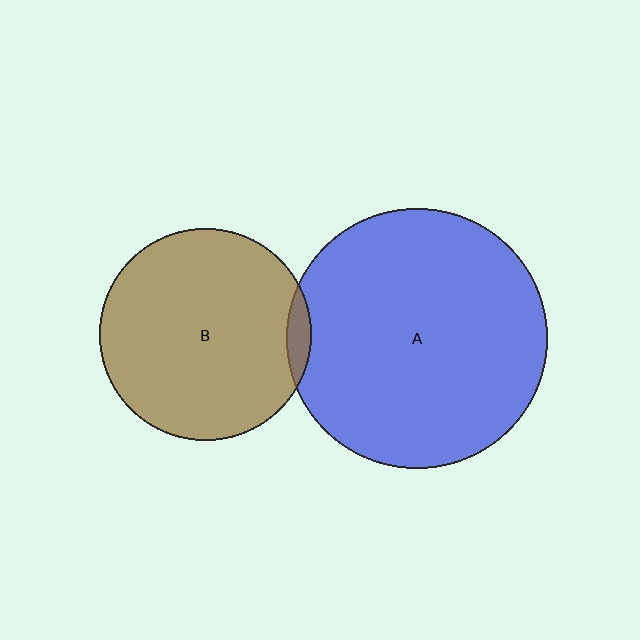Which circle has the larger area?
Circle A (blue).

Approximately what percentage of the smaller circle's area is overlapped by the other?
Approximately 5%.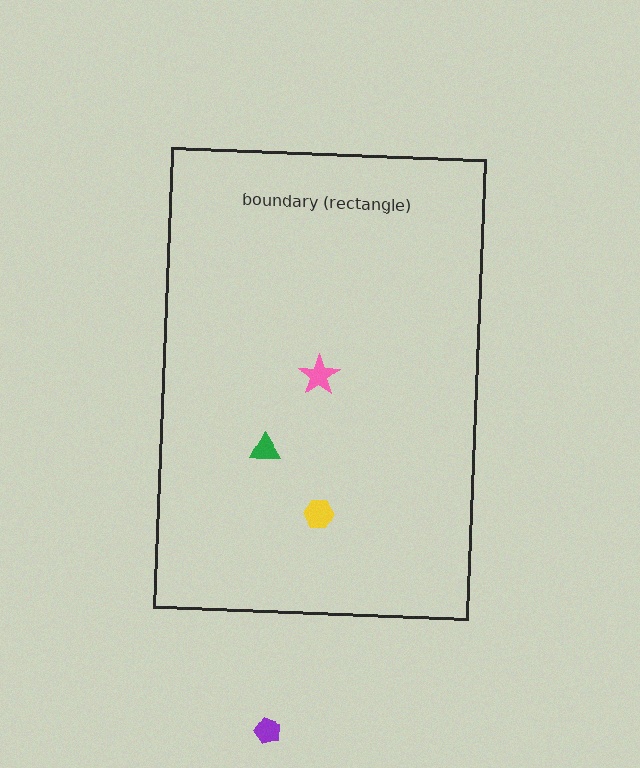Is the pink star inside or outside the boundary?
Inside.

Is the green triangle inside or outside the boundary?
Inside.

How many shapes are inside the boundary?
3 inside, 1 outside.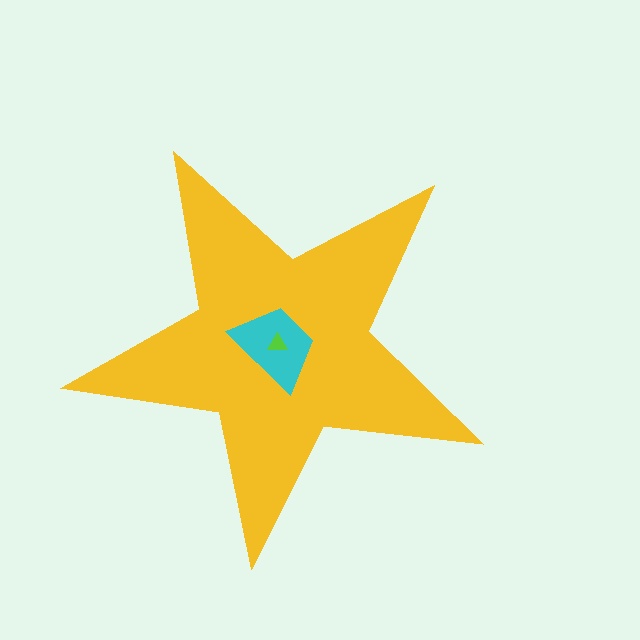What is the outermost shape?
The yellow star.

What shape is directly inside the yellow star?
The cyan trapezoid.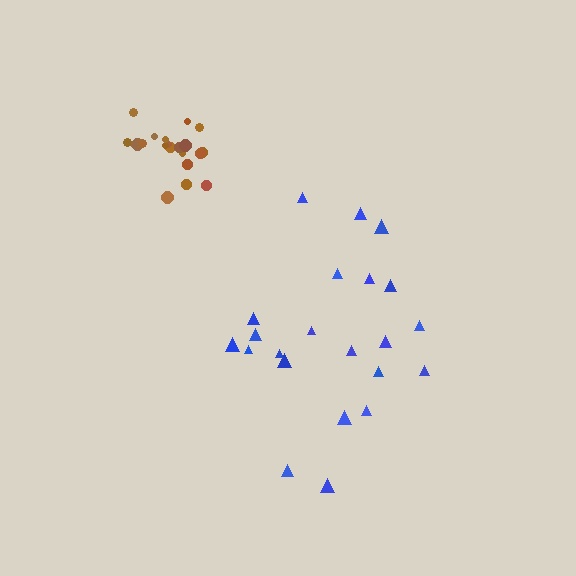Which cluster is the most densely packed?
Brown.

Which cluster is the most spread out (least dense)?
Blue.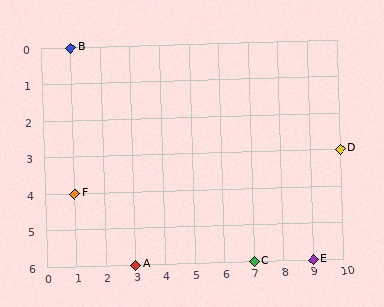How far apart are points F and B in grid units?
Points F and B are 4 rows apart.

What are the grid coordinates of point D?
Point D is at grid coordinates (10, 3).